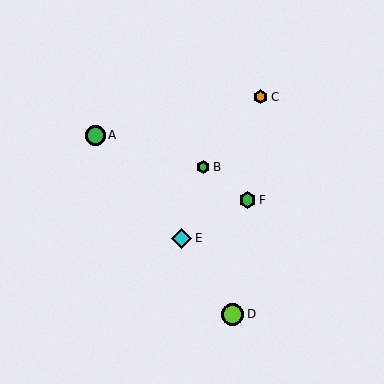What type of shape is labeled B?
Shape B is a green hexagon.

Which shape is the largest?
The lime circle (labeled D) is the largest.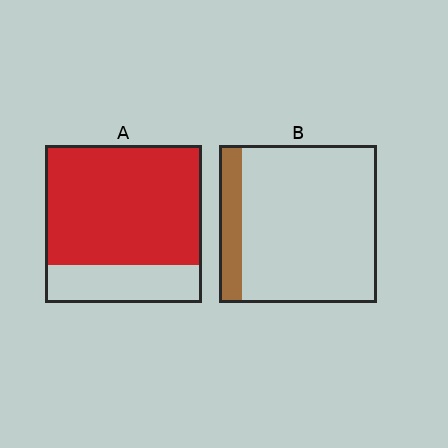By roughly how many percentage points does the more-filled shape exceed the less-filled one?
By roughly 60 percentage points (A over B).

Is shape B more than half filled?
No.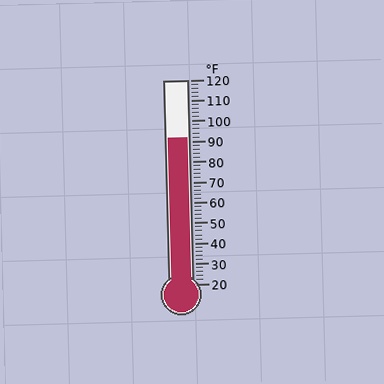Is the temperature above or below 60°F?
The temperature is above 60°F.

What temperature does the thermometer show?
The thermometer shows approximately 92°F.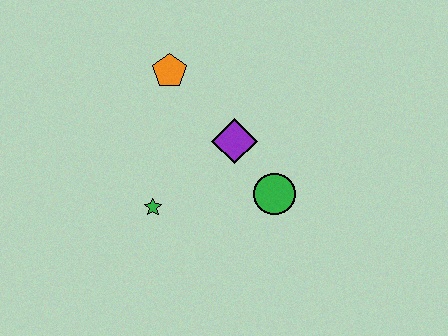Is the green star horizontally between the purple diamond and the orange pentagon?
No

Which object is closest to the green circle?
The purple diamond is closest to the green circle.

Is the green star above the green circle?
No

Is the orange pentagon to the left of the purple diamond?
Yes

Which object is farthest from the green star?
The orange pentagon is farthest from the green star.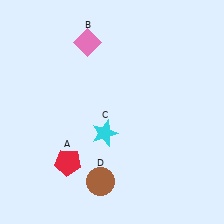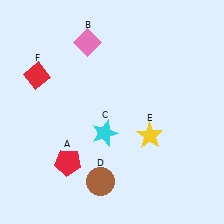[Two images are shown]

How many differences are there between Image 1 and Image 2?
There are 2 differences between the two images.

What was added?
A yellow star (E), a red diamond (F) were added in Image 2.